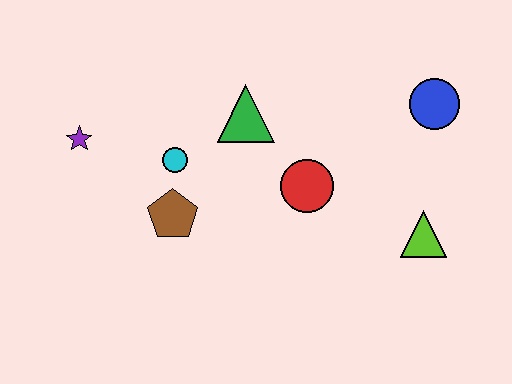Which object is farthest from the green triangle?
The lime triangle is farthest from the green triangle.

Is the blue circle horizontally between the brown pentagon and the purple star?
No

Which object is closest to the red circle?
The green triangle is closest to the red circle.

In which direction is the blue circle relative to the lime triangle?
The blue circle is above the lime triangle.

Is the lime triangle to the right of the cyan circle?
Yes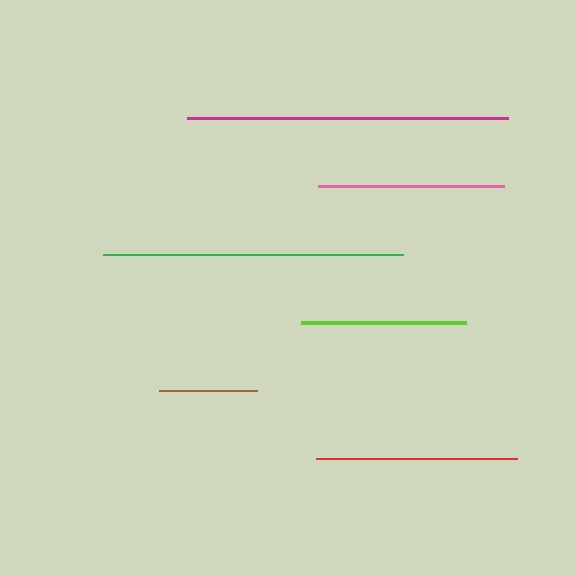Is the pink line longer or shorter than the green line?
The green line is longer than the pink line.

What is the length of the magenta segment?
The magenta segment is approximately 321 pixels long.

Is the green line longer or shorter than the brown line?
The green line is longer than the brown line.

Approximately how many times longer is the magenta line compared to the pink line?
The magenta line is approximately 1.7 times the length of the pink line.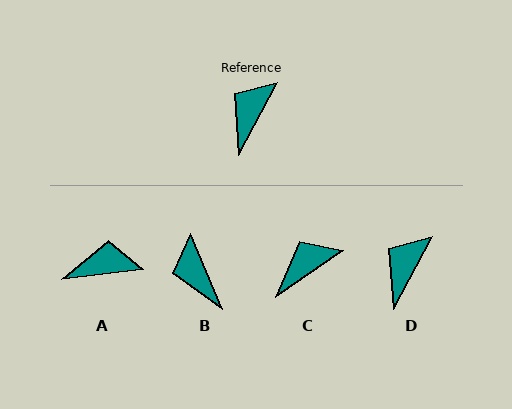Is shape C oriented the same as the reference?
No, it is off by about 27 degrees.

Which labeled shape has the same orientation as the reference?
D.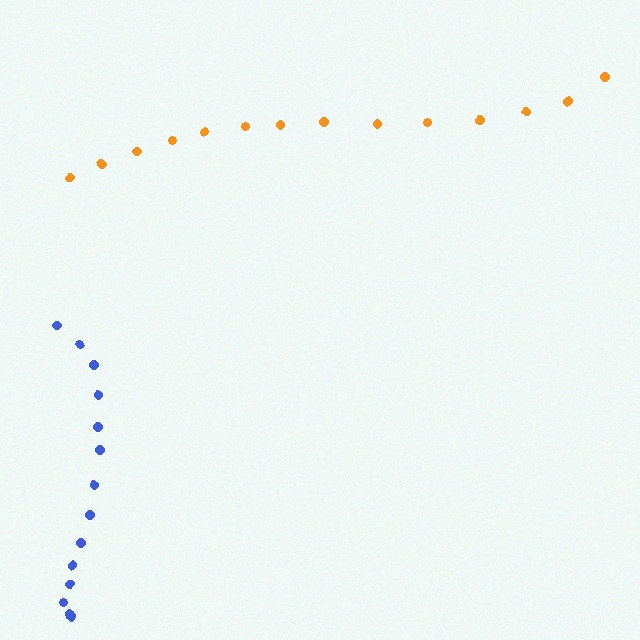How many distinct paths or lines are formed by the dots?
There are 2 distinct paths.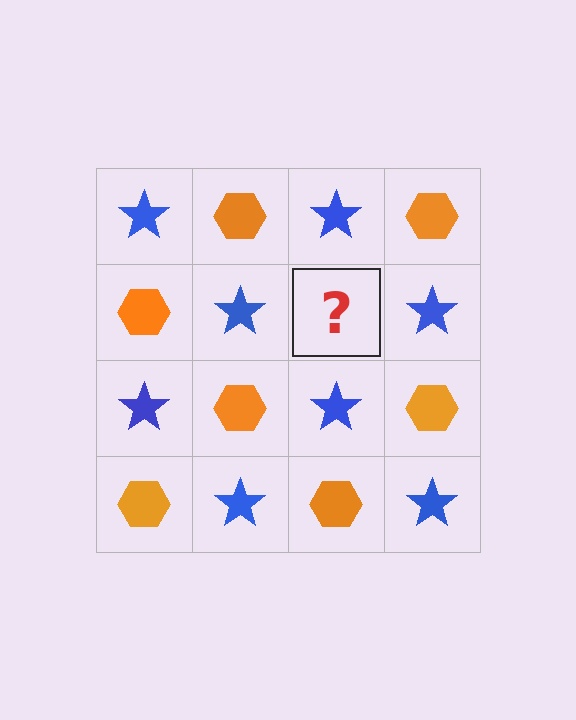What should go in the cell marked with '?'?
The missing cell should contain an orange hexagon.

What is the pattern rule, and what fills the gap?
The rule is that it alternates blue star and orange hexagon in a checkerboard pattern. The gap should be filled with an orange hexagon.